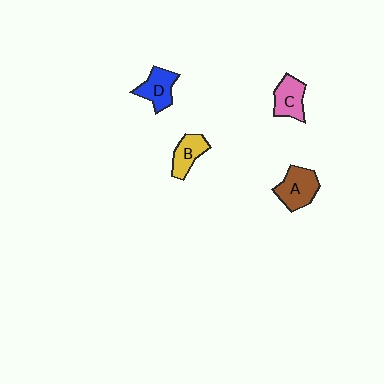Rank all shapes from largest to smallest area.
From largest to smallest: A (brown), C (pink), D (blue), B (yellow).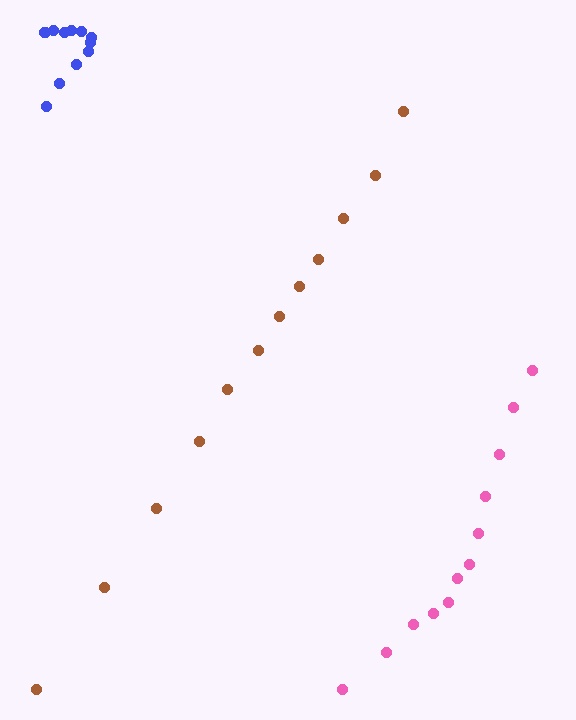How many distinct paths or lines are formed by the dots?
There are 3 distinct paths.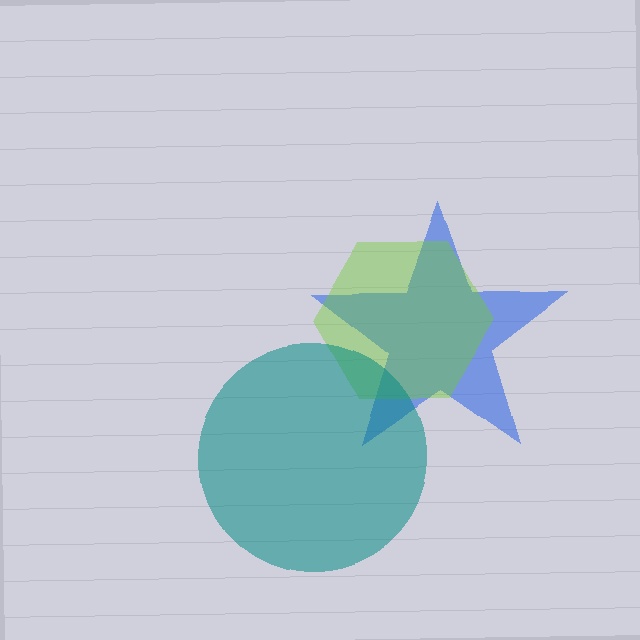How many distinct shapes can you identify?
There are 3 distinct shapes: a blue star, a lime hexagon, a teal circle.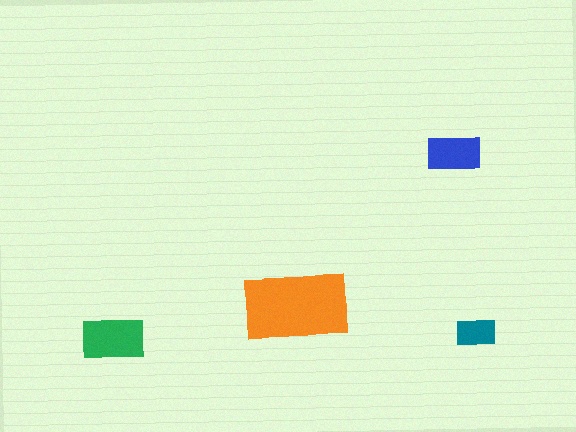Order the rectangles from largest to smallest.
the orange one, the green one, the blue one, the teal one.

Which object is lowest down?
The teal rectangle is bottommost.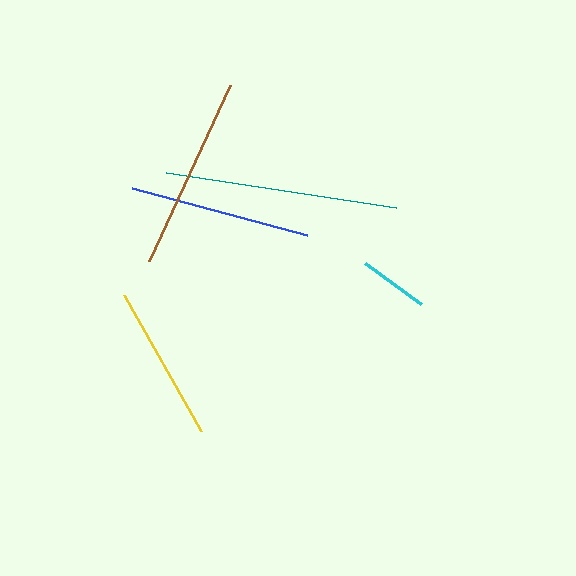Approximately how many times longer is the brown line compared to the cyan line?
The brown line is approximately 2.8 times the length of the cyan line.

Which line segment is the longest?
The teal line is the longest at approximately 232 pixels.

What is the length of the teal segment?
The teal segment is approximately 232 pixels long.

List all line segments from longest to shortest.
From longest to shortest: teal, brown, blue, yellow, cyan.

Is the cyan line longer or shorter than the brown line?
The brown line is longer than the cyan line.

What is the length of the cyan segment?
The cyan segment is approximately 70 pixels long.